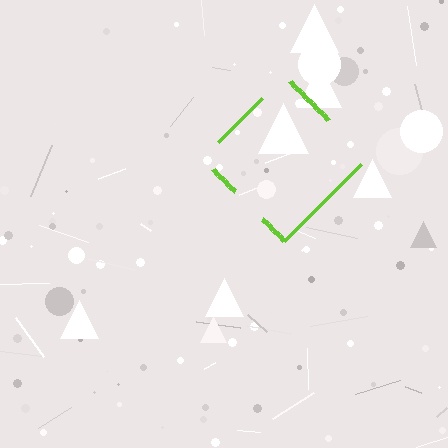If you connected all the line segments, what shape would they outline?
They would outline a diamond.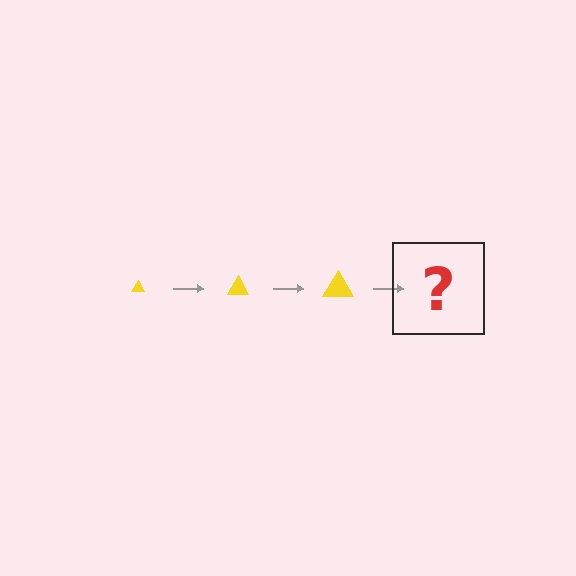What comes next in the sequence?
The next element should be a yellow triangle, larger than the previous one.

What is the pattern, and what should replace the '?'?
The pattern is that the triangle gets progressively larger each step. The '?' should be a yellow triangle, larger than the previous one.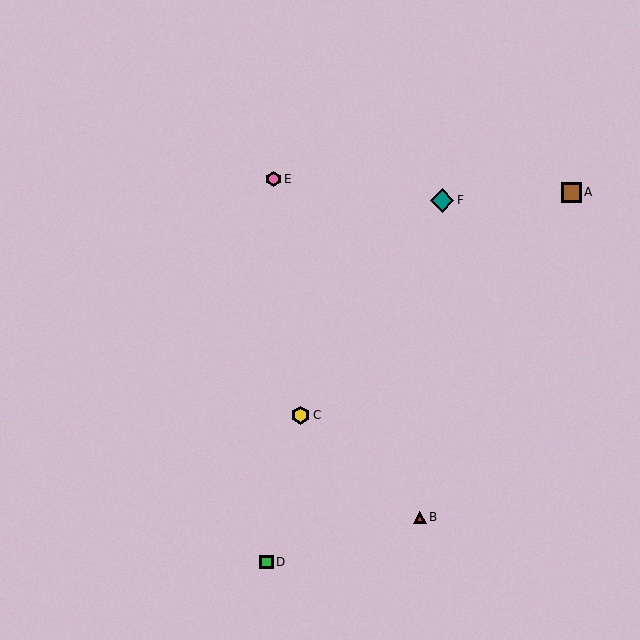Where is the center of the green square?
The center of the green square is at (266, 562).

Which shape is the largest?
The teal diamond (labeled F) is the largest.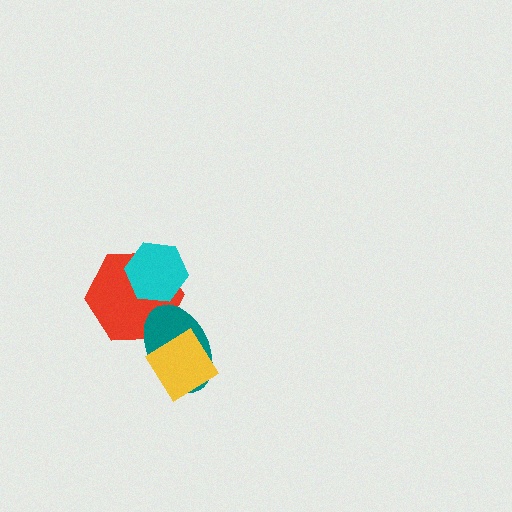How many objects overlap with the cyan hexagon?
1 object overlaps with the cyan hexagon.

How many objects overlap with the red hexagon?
2 objects overlap with the red hexagon.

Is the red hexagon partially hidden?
Yes, it is partially covered by another shape.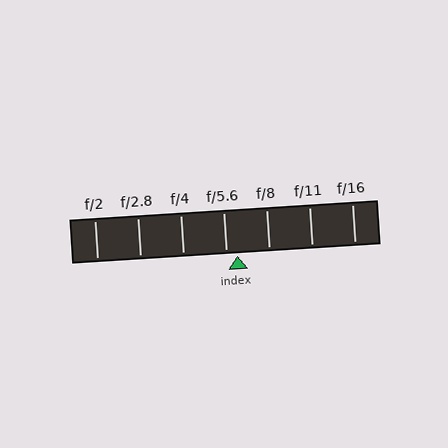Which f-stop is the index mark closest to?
The index mark is closest to f/5.6.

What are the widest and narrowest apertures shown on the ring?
The widest aperture shown is f/2 and the narrowest is f/16.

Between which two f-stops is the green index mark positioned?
The index mark is between f/5.6 and f/8.